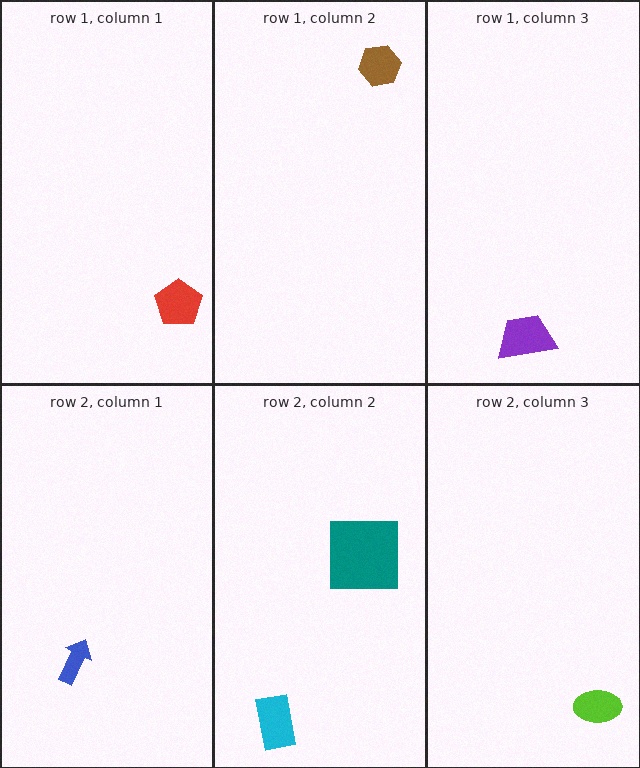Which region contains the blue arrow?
The row 2, column 1 region.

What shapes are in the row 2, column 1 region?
The blue arrow.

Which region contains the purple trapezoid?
The row 1, column 3 region.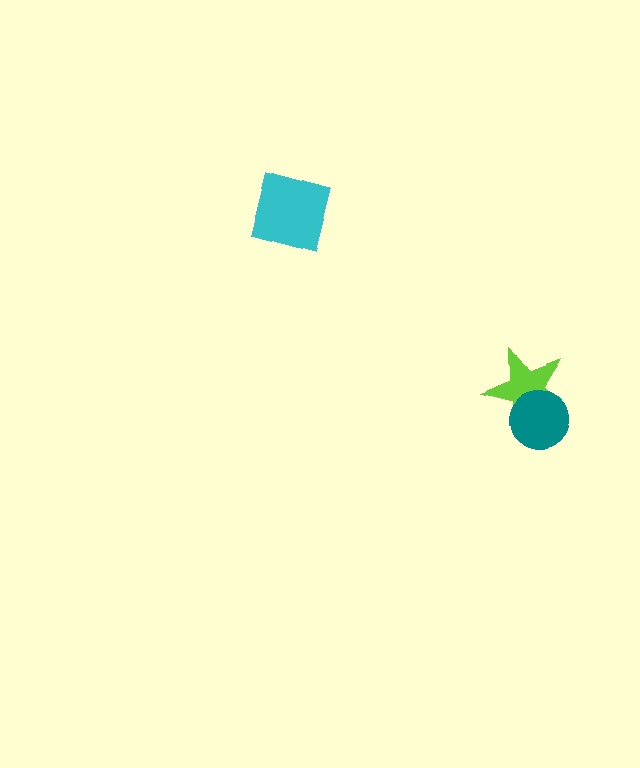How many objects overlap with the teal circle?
1 object overlaps with the teal circle.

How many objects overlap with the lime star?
1 object overlaps with the lime star.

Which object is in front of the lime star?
The teal circle is in front of the lime star.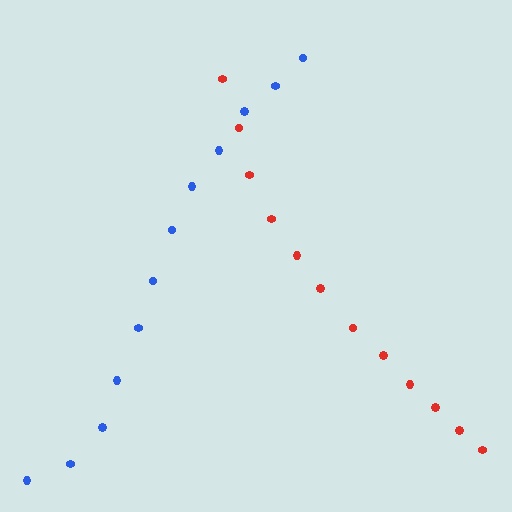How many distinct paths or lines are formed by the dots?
There are 2 distinct paths.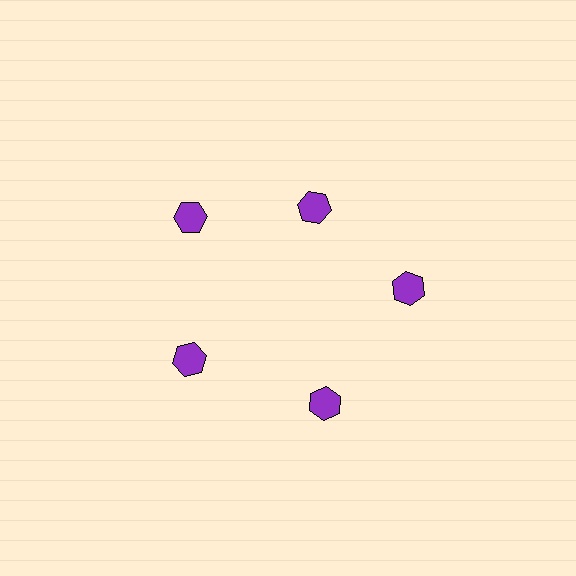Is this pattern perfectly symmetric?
No. The 5 purple hexagons are arranged in a ring, but one element near the 1 o'clock position is pulled inward toward the center, breaking the 5-fold rotational symmetry.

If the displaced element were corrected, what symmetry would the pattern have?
It would have 5-fold rotational symmetry — the pattern would map onto itself every 72 degrees.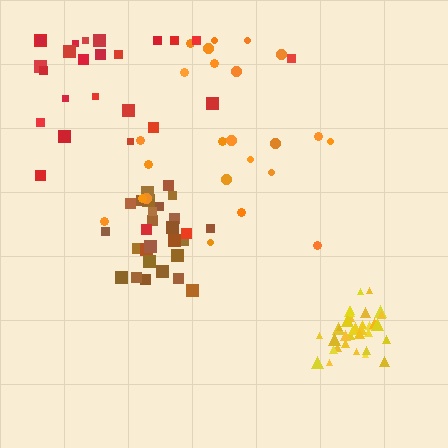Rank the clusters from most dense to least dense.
yellow, brown, orange, red.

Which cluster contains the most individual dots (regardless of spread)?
Yellow (34).